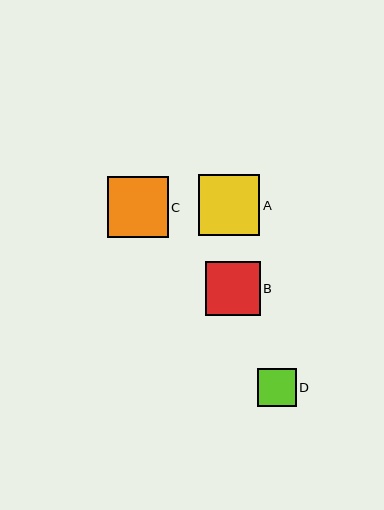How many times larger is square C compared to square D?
Square C is approximately 1.6 times the size of square D.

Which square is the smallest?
Square D is the smallest with a size of approximately 38 pixels.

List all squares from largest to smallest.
From largest to smallest: A, C, B, D.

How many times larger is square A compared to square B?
Square A is approximately 1.1 times the size of square B.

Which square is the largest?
Square A is the largest with a size of approximately 61 pixels.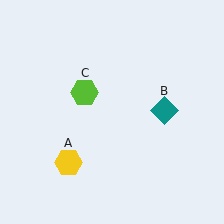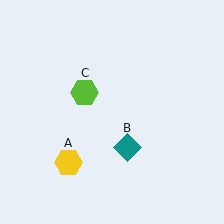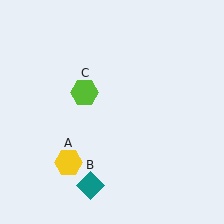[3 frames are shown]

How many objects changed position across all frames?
1 object changed position: teal diamond (object B).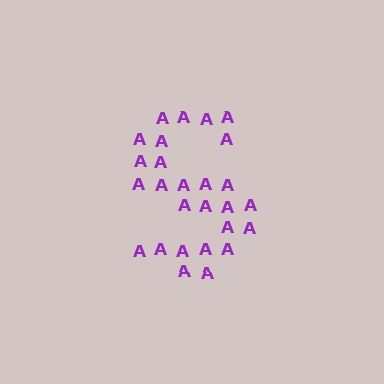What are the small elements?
The small elements are letter A's.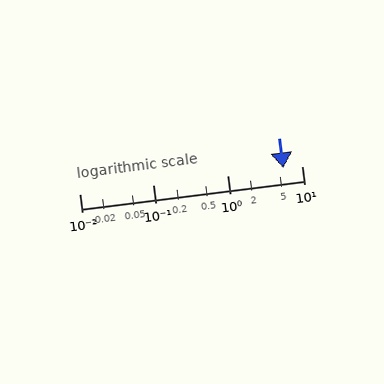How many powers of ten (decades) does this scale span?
The scale spans 3 decades, from 0.01 to 10.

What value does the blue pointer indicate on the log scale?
The pointer indicates approximately 5.7.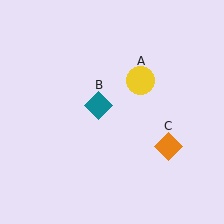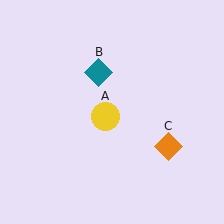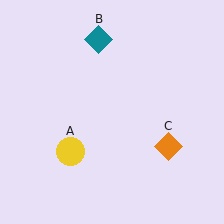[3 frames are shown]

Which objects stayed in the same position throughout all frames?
Orange diamond (object C) remained stationary.